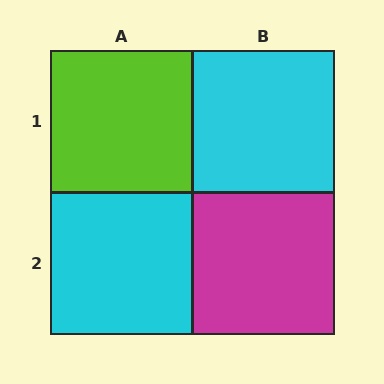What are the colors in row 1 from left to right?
Lime, cyan.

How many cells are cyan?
2 cells are cyan.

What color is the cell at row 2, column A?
Cyan.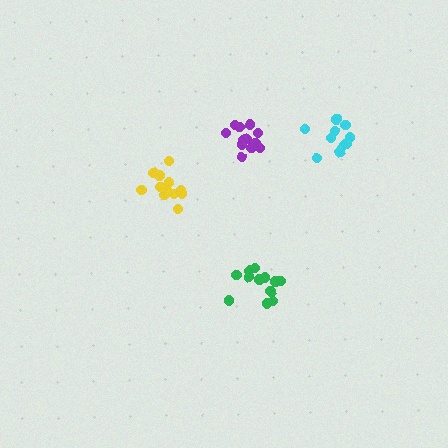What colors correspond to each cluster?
The clusters are colored: purple, green, cyan, yellow.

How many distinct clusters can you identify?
There are 4 distinct clusters.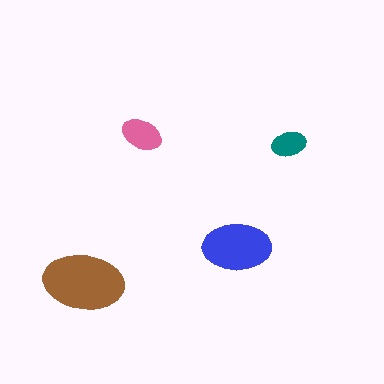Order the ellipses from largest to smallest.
the brown one, the blue one, the pink one, the teal one.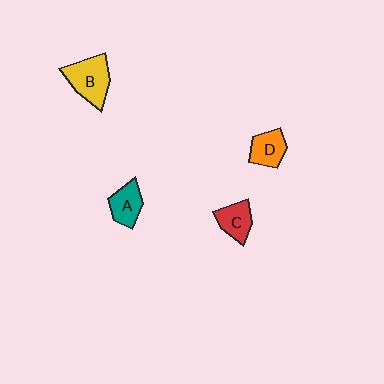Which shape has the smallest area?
Shape D (orange).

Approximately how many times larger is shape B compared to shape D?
Approximately 1.5 times.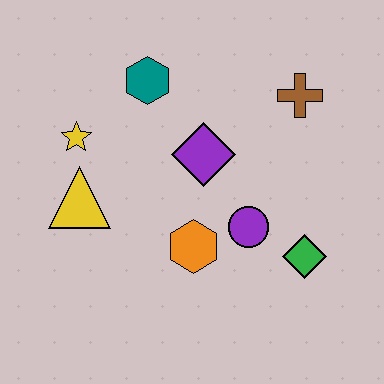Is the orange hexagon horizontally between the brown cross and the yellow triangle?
Yes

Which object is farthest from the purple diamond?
The green diamond is farthest from the purple diamond.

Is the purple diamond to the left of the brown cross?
Yes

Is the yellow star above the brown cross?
No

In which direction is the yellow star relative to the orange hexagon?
The yellow star is to the left of the orange hexagon.